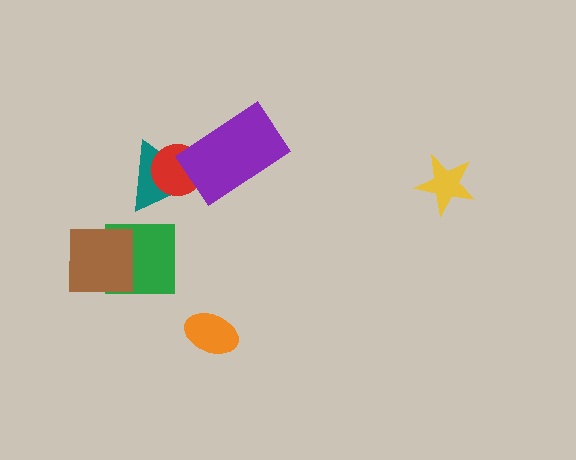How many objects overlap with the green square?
1 object overlaps with the green square.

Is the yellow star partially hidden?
No, no other shape covers it.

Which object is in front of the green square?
The brown square is in front of the green square.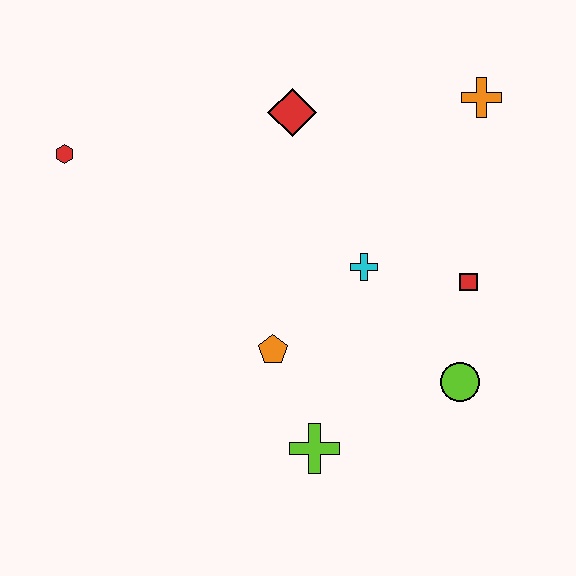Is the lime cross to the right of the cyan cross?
No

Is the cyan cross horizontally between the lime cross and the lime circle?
Yes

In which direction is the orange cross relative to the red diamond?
The orange cross is to the right of the red diamond.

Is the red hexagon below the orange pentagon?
No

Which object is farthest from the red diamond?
The lime cross is farthest from the red diamond.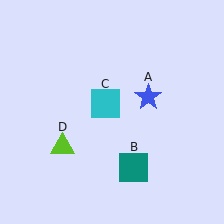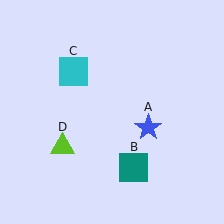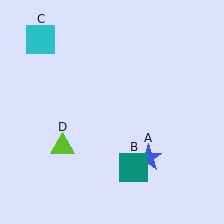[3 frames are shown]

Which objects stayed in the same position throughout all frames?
Teal square (object B) and lime triangle (object D) remained stationary.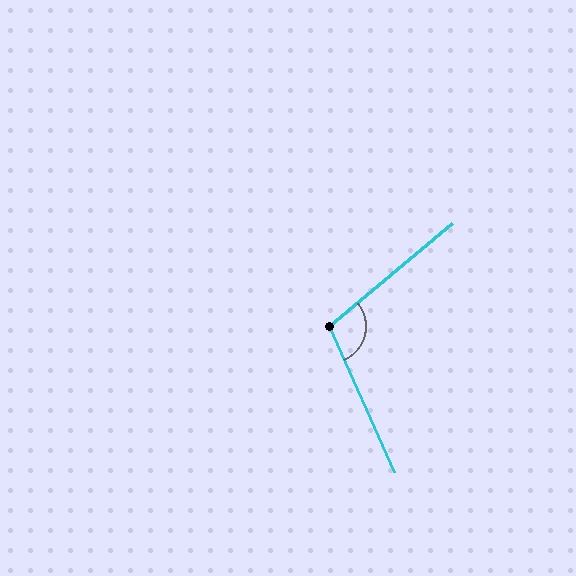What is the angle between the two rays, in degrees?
Approximately 106 degrees.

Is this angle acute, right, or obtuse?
It is obtuse.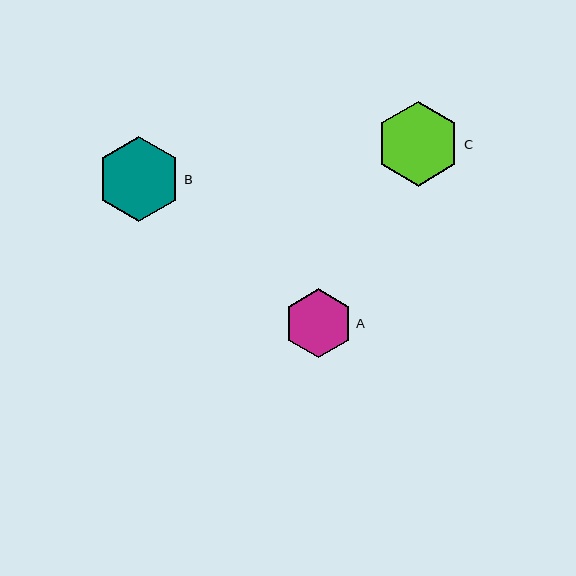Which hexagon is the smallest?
Hexagon A is the smallest with a size of approximately 69 pixels.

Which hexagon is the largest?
Hexagon B is the largest with a size of approximately 85 pixels.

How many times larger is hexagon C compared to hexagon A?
Hexagon C is approximately 1.2 times the size of hexagon A.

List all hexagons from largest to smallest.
From largest to smallest: B, C, A.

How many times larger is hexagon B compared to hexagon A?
Hexagon B is approximately 1.2 times the size of hexagon A.